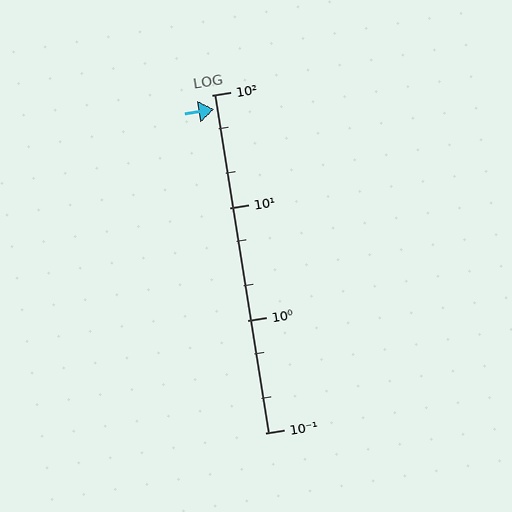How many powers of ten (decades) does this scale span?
The scale spans 3 decades, from 0.1 to 100.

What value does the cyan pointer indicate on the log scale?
The pointer indicates approximately 74.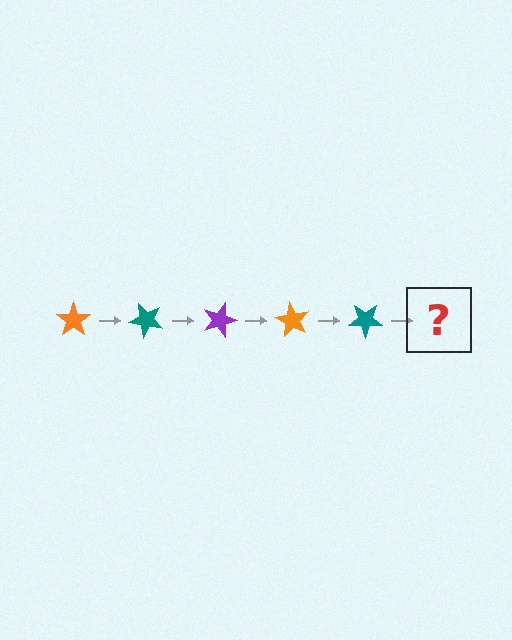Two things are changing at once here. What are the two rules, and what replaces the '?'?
The two rules are that it rotates 45 degrees each step and the color cycles through orange, teal, and purple. The '?' should be a purple star, rotated 225 degrees from the start.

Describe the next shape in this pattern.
It should be a purple star, rotated 225 degrees from the start.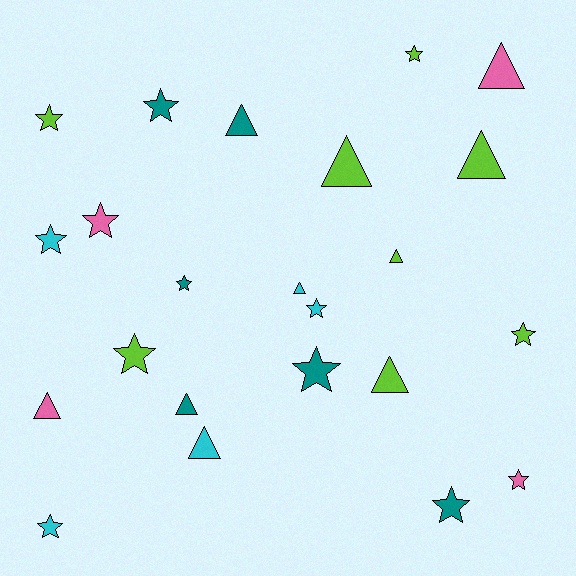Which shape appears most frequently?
Star, with 13 objects.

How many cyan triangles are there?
There are 2 cyan triangles.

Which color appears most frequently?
Lime, with 8 objects.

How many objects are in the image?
There are 23 objects.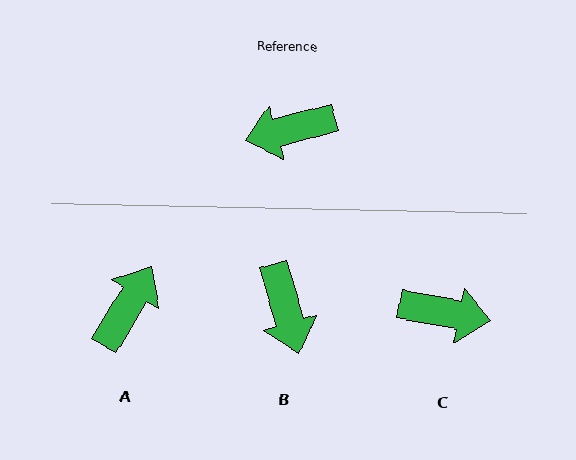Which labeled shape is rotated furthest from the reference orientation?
C, about 154 degrees away.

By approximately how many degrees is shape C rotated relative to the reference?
Approximately 154 degrees counter-clockwise.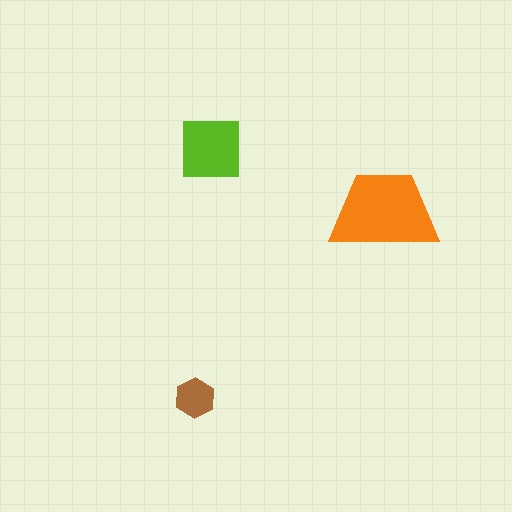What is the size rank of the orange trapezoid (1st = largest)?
1st.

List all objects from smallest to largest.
The brown hexagon, the lime square, the orange trapezoid.